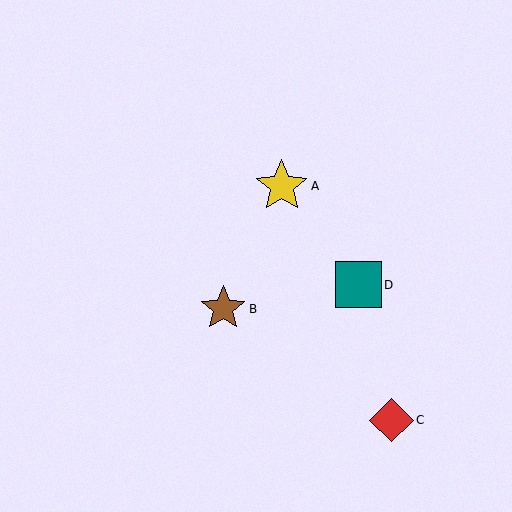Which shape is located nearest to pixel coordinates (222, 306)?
The brown star (labeled B) at (223, 309) is nearest to that location.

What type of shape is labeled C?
Shape C is a red diamond.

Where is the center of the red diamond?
The center of the red diamond is at (391, 420).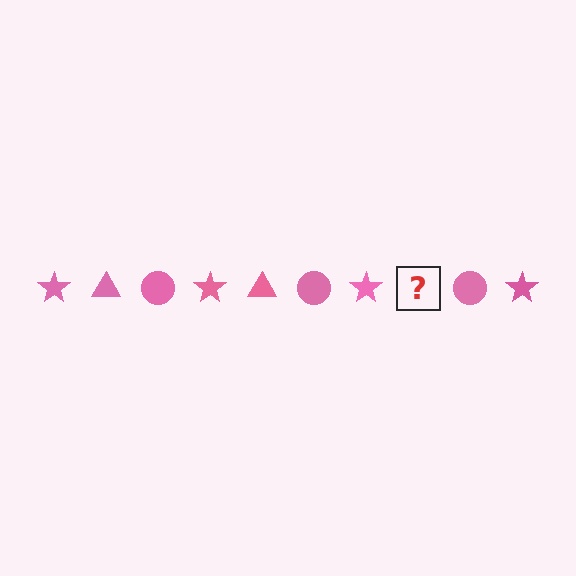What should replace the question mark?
The question mark should be replaced with a pink triangle.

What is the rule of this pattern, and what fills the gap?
The rule is that the pattern cycles through star, triangle, circle shapes in pink. The gap should be filled with a pink triangle.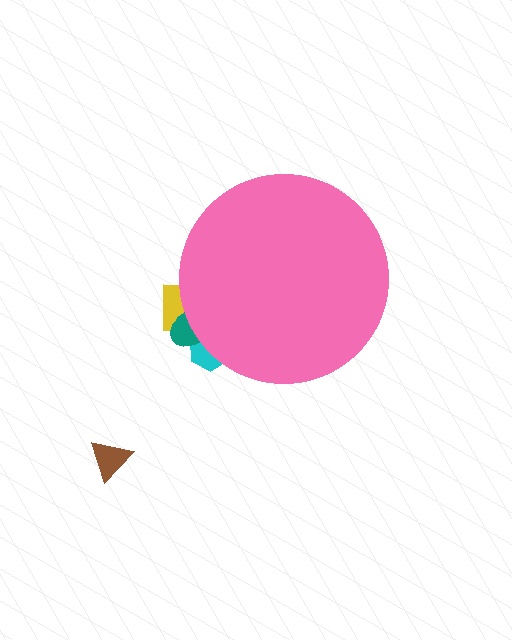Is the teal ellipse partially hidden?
Yes, the teal ellipse is partially hidden behind the pink circle.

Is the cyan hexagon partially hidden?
Yes, the cyan hexagon is partially hidden behind the pink circle.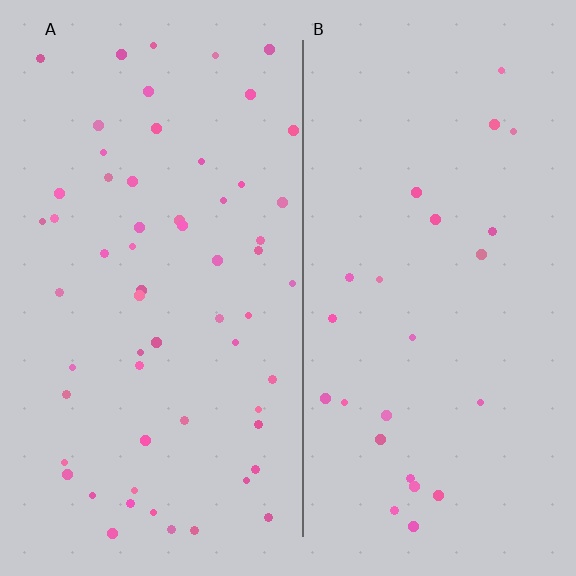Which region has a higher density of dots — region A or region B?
A (the left).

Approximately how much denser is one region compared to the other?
Approximately 2.4× — region A over region B.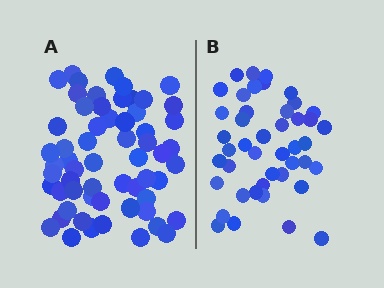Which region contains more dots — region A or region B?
Region A (the left region) has more dots.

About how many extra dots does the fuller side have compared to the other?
Region A has approximately 15 more dots than region B.